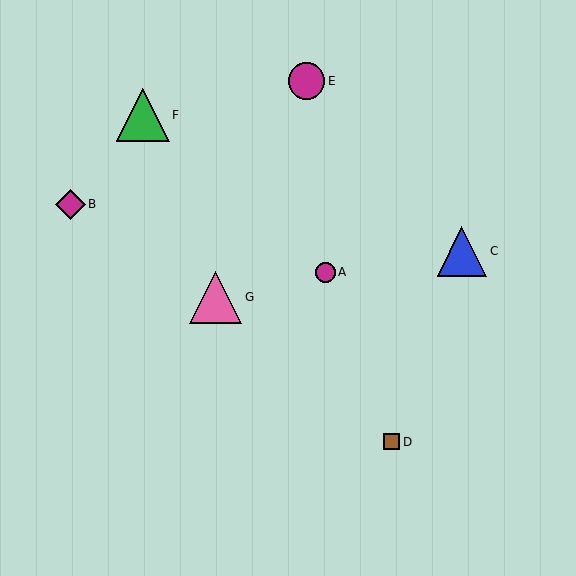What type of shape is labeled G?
Shape G is a pink triangle.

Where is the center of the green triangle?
The center of the green triangle is at (143, 115).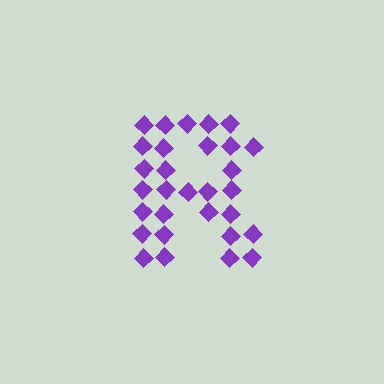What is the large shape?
The large shape is the letter R.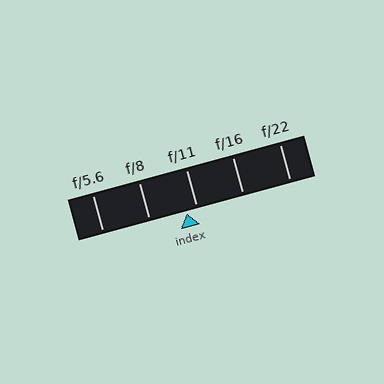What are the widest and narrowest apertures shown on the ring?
The widest aperture shown is f/5.6 and the narrowest is f/22.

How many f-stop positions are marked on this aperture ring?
There are 5 f-stop positions marked.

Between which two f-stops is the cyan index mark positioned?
The index mark is between f/8 and f/11.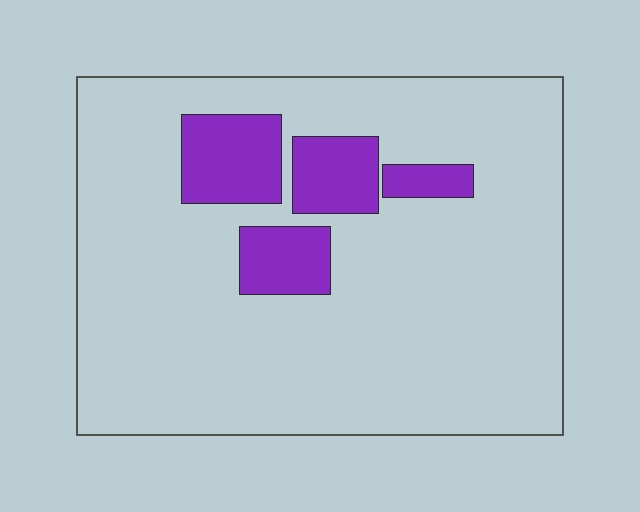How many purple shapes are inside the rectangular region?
4.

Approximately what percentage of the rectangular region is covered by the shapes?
Approximately 15%.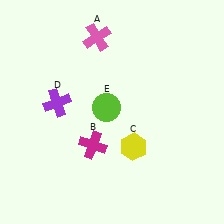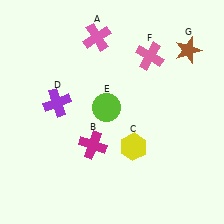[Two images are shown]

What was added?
A pink cross (F), a brown star (G) were added in Image 2.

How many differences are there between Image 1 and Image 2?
There are 2 differences between the two images.